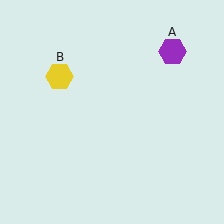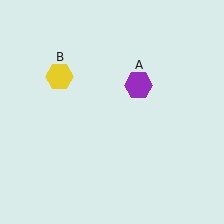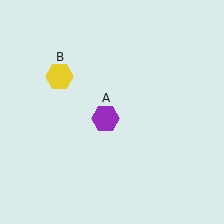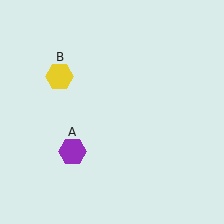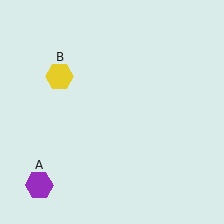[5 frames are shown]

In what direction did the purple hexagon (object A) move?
The purple hexagon (object A) moved down and to the left.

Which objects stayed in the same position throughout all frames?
Yellow hexagon (object B) remained stationary.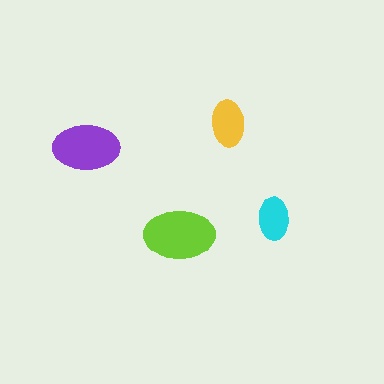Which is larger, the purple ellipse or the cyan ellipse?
The purple one.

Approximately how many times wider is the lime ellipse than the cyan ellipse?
About 1.5 times wider.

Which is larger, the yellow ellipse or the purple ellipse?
The purple one.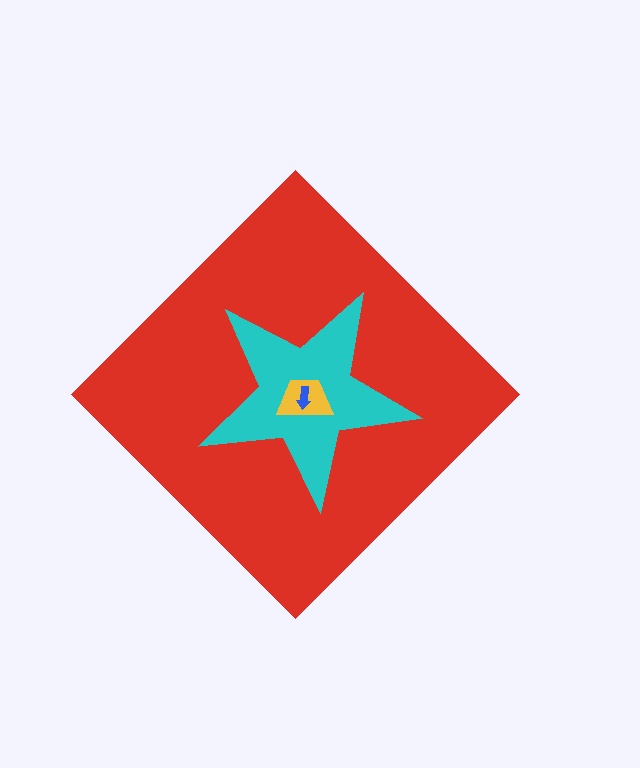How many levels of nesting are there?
4.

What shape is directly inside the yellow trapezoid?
The blue arrow.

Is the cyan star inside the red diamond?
Yes.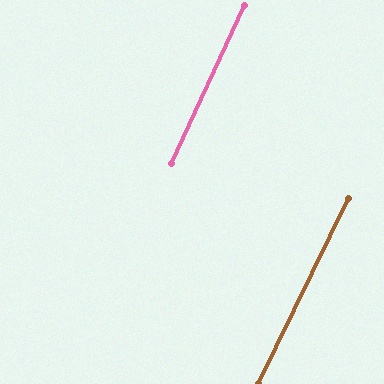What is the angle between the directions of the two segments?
Approximately 1 degree.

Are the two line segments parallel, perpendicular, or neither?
Parallel — their directions differ by only 1.1°.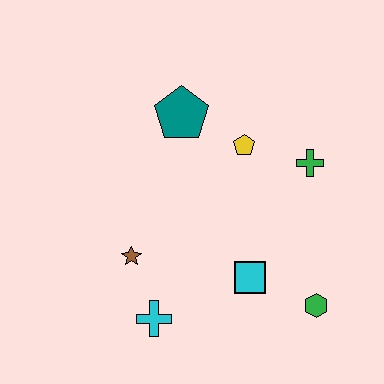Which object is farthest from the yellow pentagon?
The cyan cross is farthest from the yellow pentagon.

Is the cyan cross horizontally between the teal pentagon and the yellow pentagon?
No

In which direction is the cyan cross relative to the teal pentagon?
The cyan cross is below the teal pentagon.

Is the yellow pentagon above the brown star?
Yes